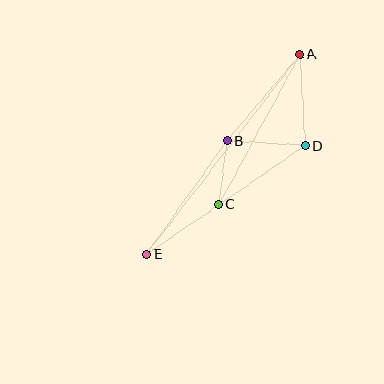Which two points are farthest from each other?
Points A and E are farthest from each other.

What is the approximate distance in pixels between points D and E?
The distance between D and E is approximately 193 pixels.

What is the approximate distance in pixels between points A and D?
The distance between A and D is approximately 91 pixels.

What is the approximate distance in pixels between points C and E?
The distance between C and E is approximately 88 pixels.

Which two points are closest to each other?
Points B and C are closest to each other.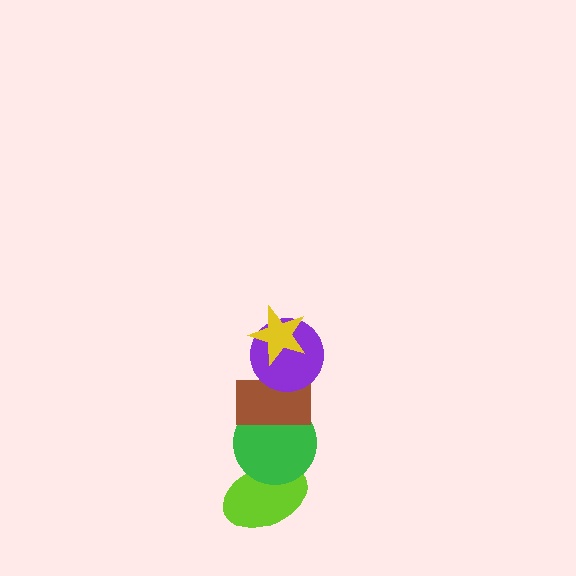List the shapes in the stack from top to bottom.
From top to bottom: the yellow star, the purple circle, the brown rectangle, the green circle, the lime ellipse.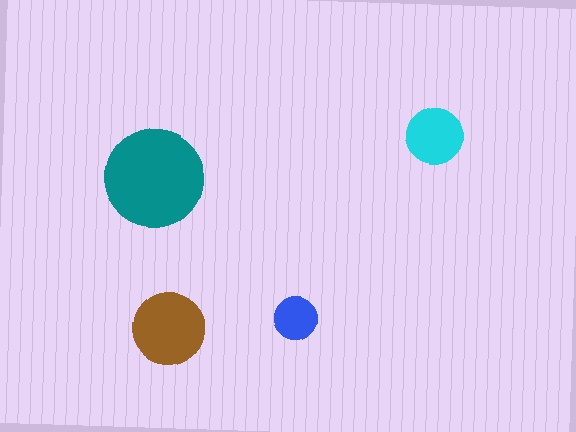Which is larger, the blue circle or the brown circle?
The brown one.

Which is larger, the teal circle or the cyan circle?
The teal one.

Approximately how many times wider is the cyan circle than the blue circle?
About 1.5 times wider.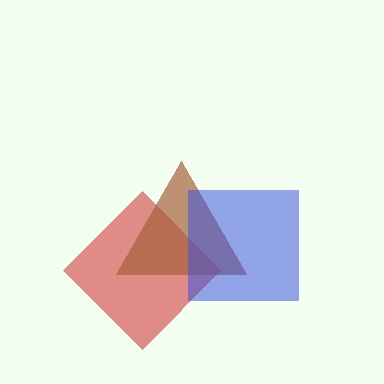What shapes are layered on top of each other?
The layered shapes are: a red diamond, a brown triangle, a blue square.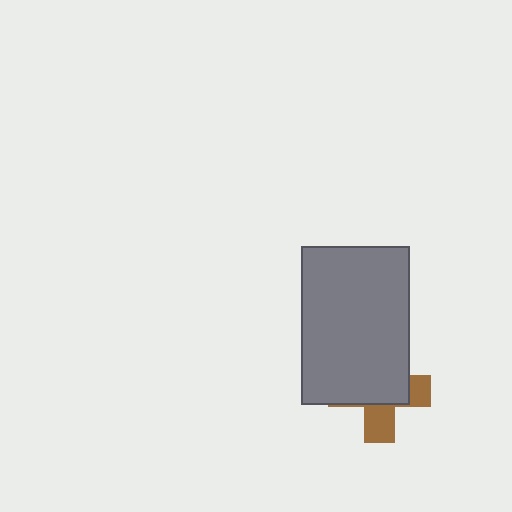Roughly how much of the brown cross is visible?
A small part of it is visible (roughly 36%).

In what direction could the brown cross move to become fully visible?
The brown cross could move down. That would shift it out from behind the gray rectangle entirely.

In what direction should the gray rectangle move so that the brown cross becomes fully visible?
The gray rectangle should move up. That is the shortest direction to clear the overlap and leave the brown cross fully visible.